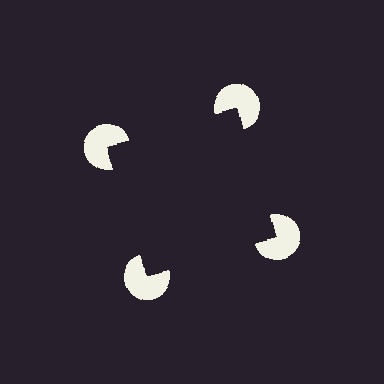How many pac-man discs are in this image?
There are 4 — one at each vertex of the illusory square.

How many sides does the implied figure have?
4 sides.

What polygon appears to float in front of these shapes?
An illusory square — its edges are inferred from the aligned wedge cuts in the pac-man discs, not physically drawn.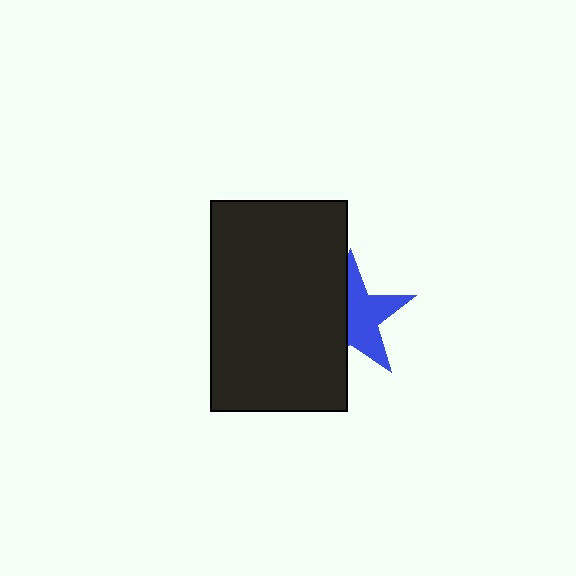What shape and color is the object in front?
The object in front is a black rectangle.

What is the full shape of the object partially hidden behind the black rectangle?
The partially hidden object is a blue star.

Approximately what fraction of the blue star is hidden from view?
Roughly 44% of the blue star is hidden behind the black rectangle.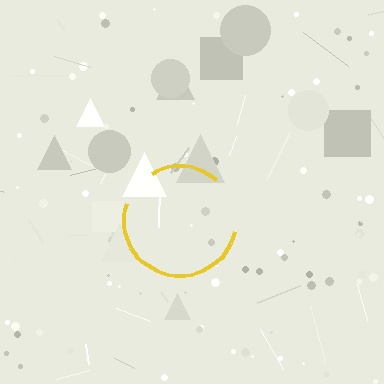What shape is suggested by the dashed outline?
The dashed outline suggests a circle.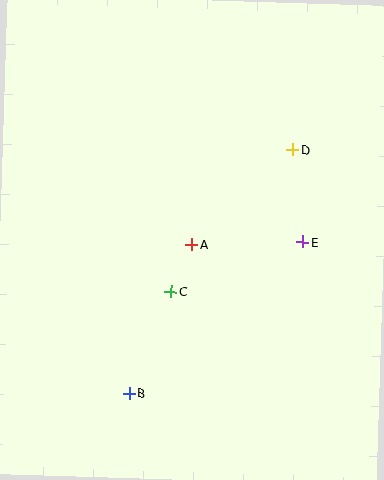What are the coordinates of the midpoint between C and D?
The midpoint between C and D is at (232, 221).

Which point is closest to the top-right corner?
Point D is closest to the top-right corner.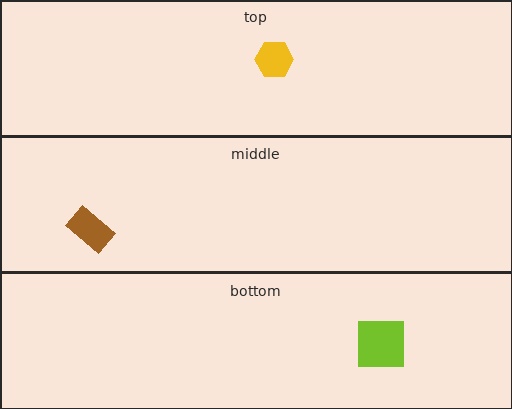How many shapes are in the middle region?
1.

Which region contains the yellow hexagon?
The top region.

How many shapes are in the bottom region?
1.